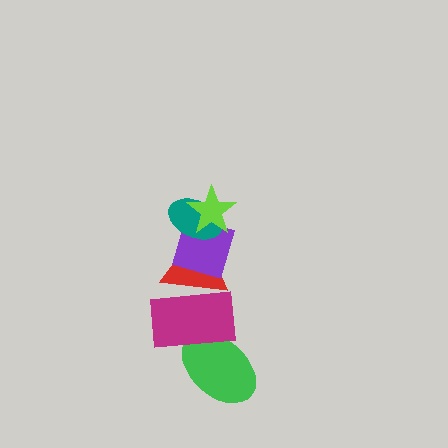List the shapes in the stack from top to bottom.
From top to bottom: the lime star, the teal ellipse, the purple diamond, the red triangle, the magenta rectangle, the green ellipse.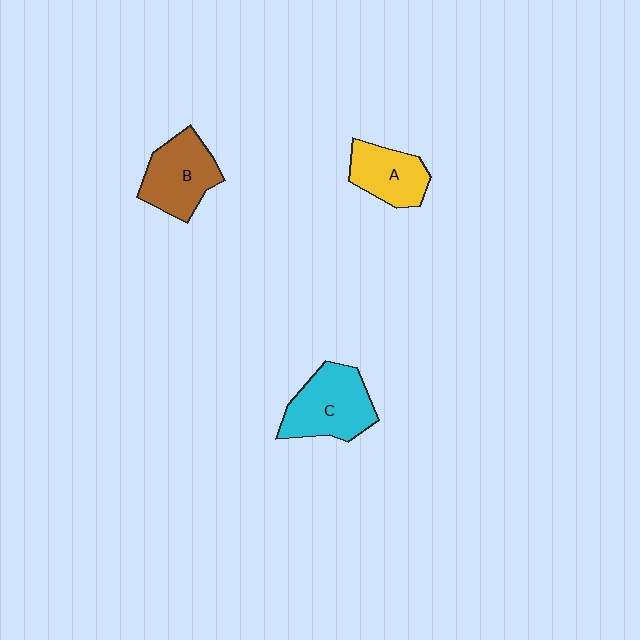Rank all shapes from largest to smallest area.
From largest to smallest: C (cyan), B (brown), A (yellow).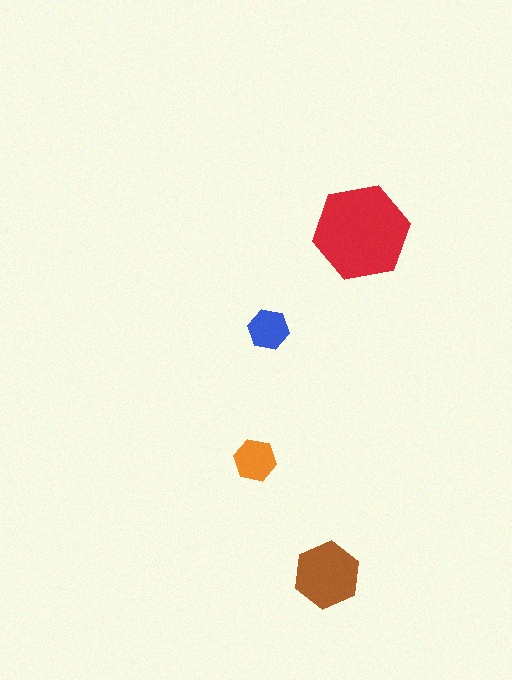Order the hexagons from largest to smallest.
the red one, the brown one, the orange one, the blue one.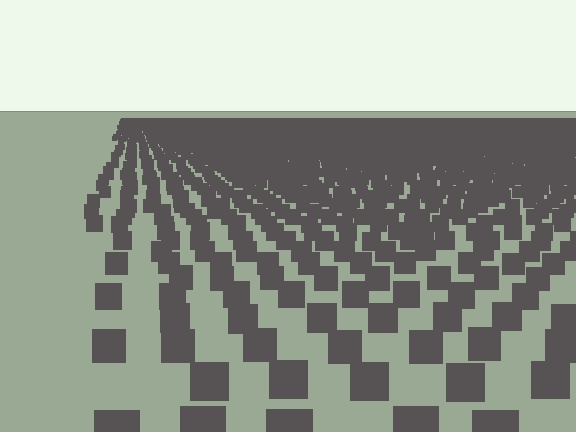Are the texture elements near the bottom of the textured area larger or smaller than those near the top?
Larger. Near the bottom, elements are closer to the viewer and appear at a bigger on-screen size.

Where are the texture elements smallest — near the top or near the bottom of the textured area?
Near the top.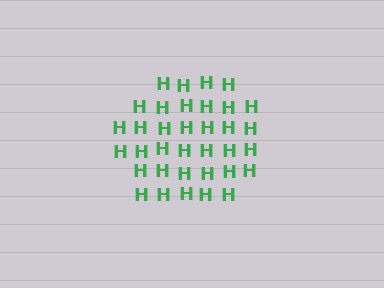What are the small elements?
The small elements are letter H's.